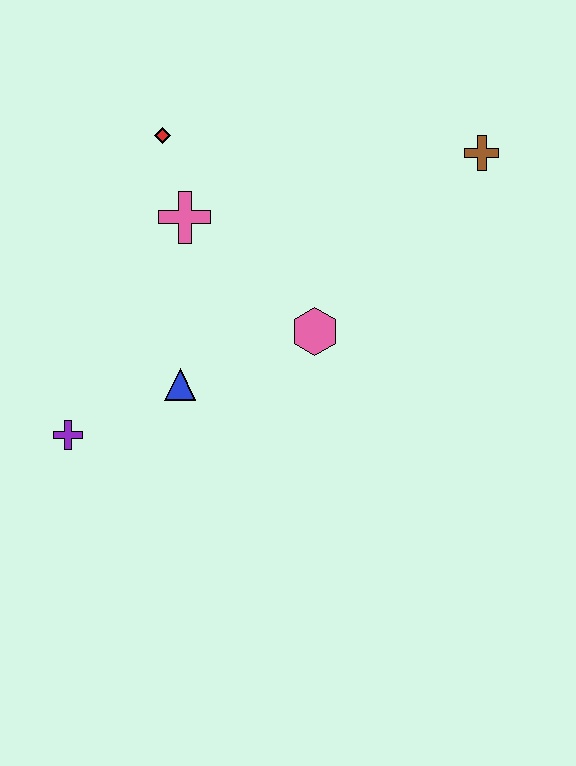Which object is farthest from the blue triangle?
The brown cross is farthest from the blue triangle.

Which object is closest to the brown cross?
The pink hexagon is closest to the brown cross.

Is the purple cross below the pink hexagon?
Yes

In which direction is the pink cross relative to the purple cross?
The pink cross is above the purple cross.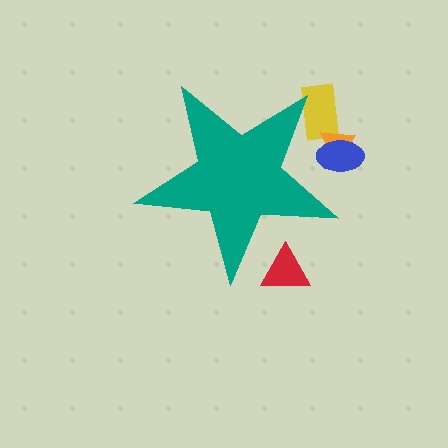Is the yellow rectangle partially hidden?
Yes, the yellow rectangle is partially hidden behind the teal star.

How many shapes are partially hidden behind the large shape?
4 shapes are partially hidden.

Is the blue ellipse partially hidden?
Yes, the blue ellipse is partially hidden behind the teal star.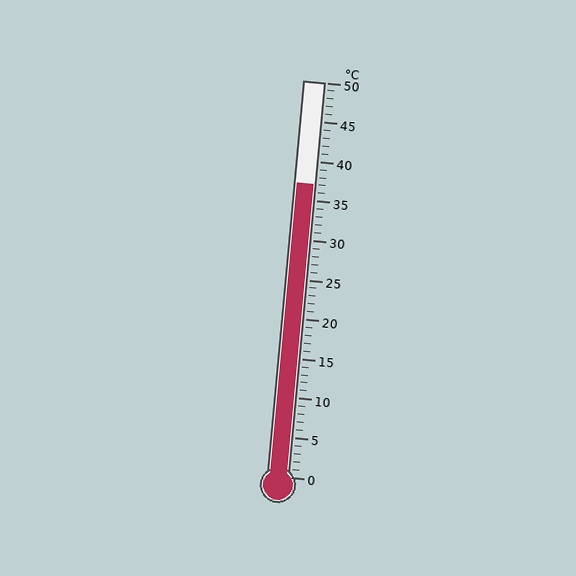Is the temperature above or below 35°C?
The temperature is above 35°C.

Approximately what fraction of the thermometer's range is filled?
The thermometer is filled to approximately 75% of its range.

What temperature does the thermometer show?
The thermometer shows approximately 37°C.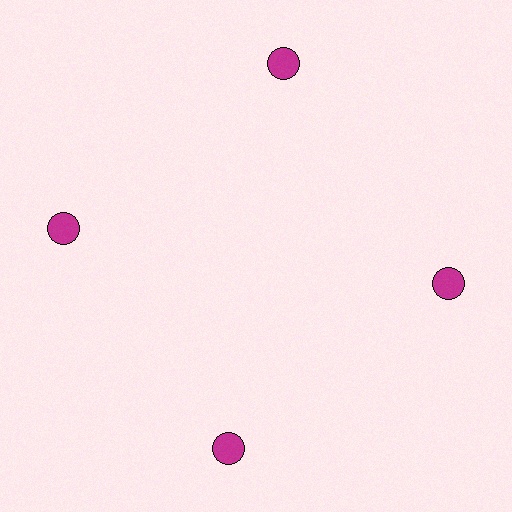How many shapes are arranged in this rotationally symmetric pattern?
There are 4 shapes, arranged in 4 groups of 1.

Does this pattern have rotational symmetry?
Yes, this pattern has 4-fold rotational symmetry. It looks the same after rotating 90 degrees around the center.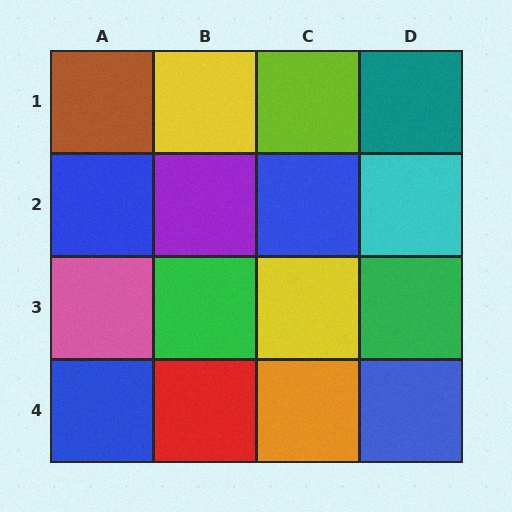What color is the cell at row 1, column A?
Brown.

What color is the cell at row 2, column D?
Cyan.